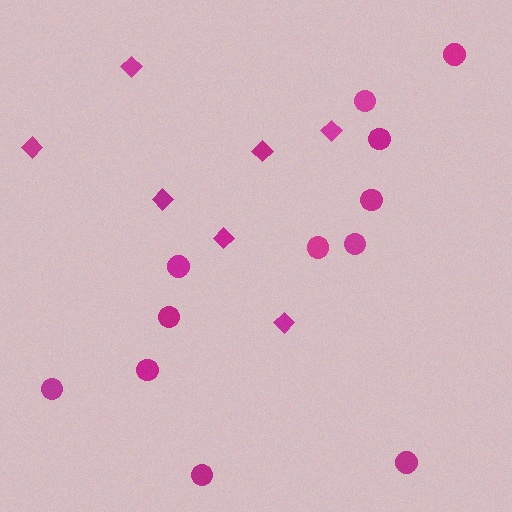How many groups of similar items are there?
There are 2 groups: one group of circles (12) and one group of diamonds (7).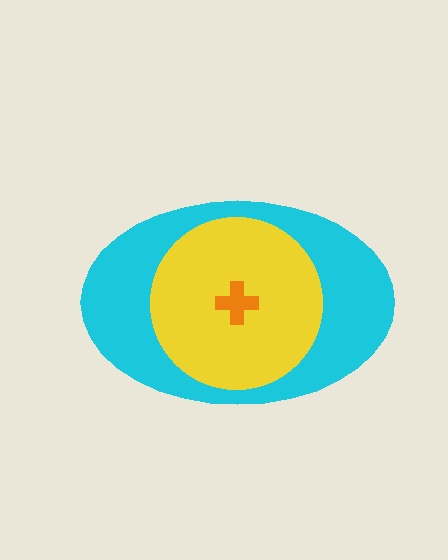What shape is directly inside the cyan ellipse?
The yellow circle.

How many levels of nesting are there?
3.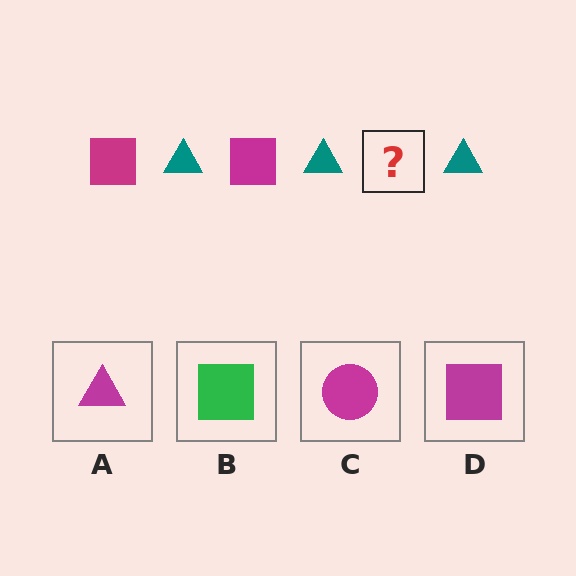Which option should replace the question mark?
Option D.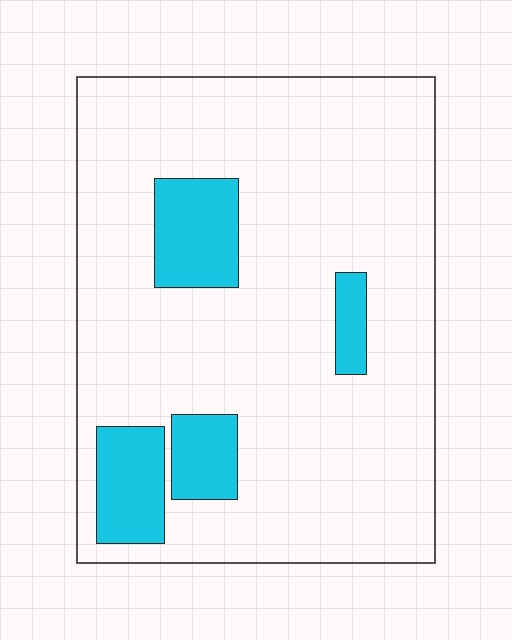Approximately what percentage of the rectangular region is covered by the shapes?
Approximately 15%.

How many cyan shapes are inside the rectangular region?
4.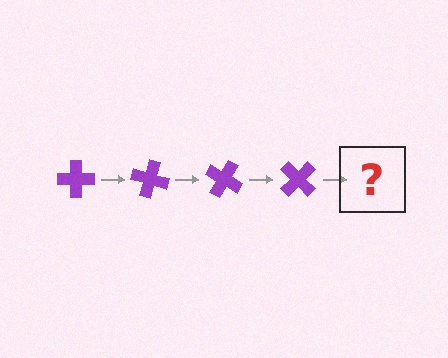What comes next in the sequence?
The next element should be a purple cross rotated 60 degrees.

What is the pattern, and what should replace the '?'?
The pattern is that the cross rotates 15 degrees each step. The '?' should be a purple cross rotated 60 degrees.